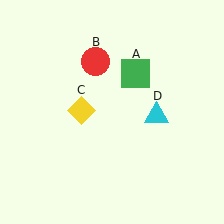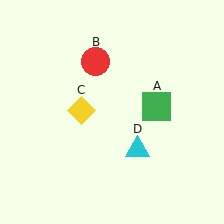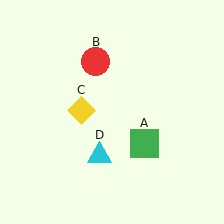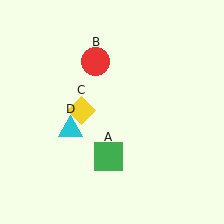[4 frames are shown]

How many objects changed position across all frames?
2 objects changed position: green square (object A), cyan triangle (object D).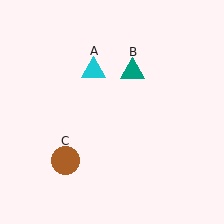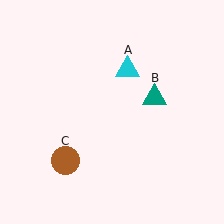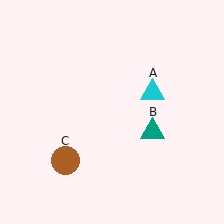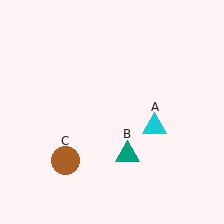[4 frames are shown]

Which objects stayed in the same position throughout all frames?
Brown circle (object C) remained stationary.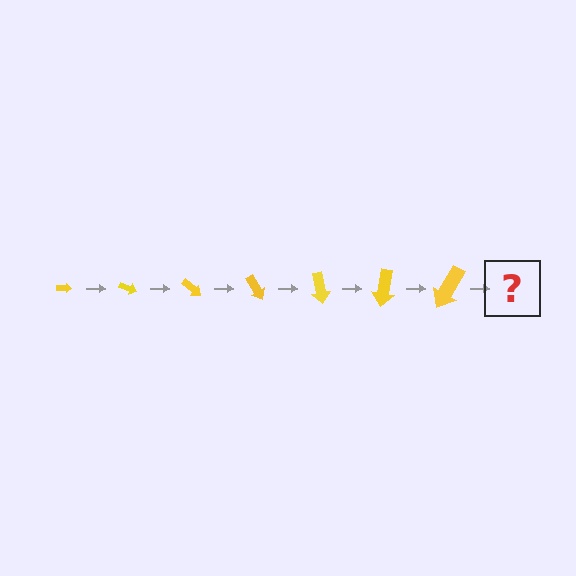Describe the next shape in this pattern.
It should be an arrow, larger than the previous one and rotated 140 degrees from the start.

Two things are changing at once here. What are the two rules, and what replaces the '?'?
The two rules are that the arrow grows larger each step and it rotates 20 degrees each step. The '?' should be an arrow, larger than the previous one and rotated 140 degrees from the start.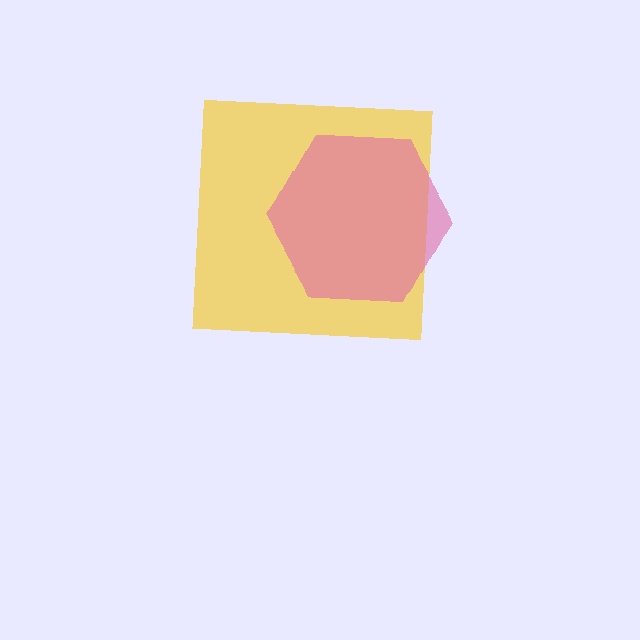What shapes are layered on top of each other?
The layered shapes are: a yellow square, a pink hexagon.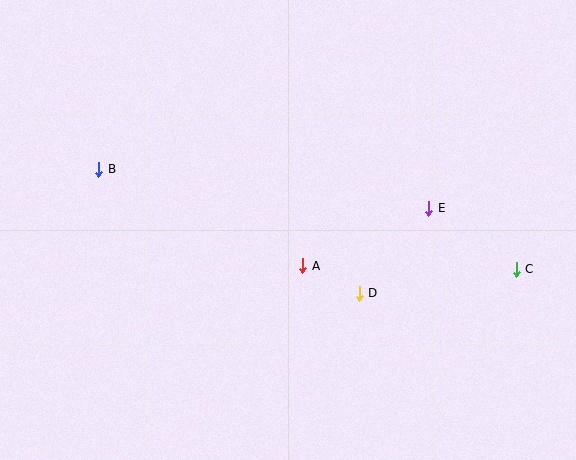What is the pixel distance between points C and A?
The distance between C and A is 214 pixels.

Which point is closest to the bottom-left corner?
Point B is closest to the bottom-left corner.